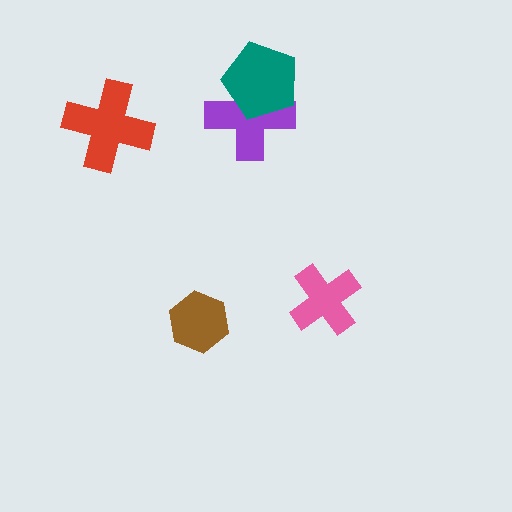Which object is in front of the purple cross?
The teal pentagon is in front of the purple cross.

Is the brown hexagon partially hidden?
No, no other shape covers it.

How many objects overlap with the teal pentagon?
1 object overlaps with the teal pentagon.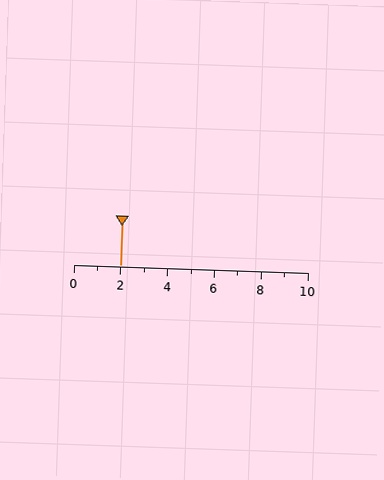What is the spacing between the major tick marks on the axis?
The major ticks are spaced 2 apart.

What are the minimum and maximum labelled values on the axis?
The axis runs from 0 to 10.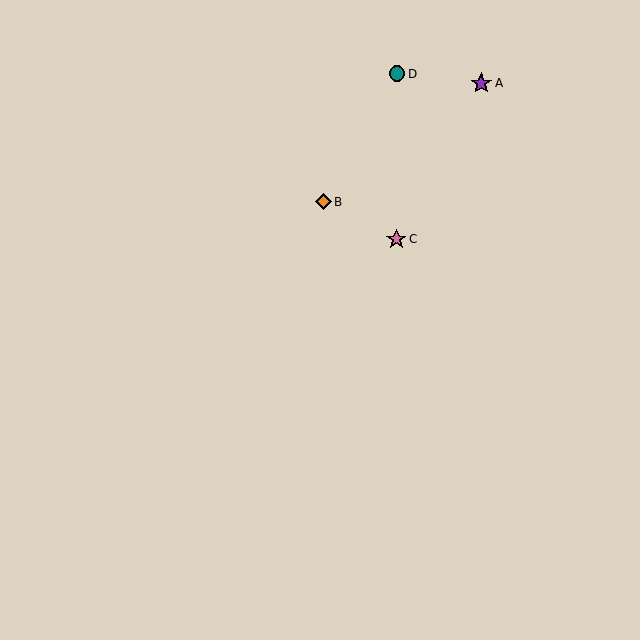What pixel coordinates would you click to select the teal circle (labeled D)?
Click at (397, 74) to select the teal circle D.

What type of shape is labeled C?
Shape C is a pink star.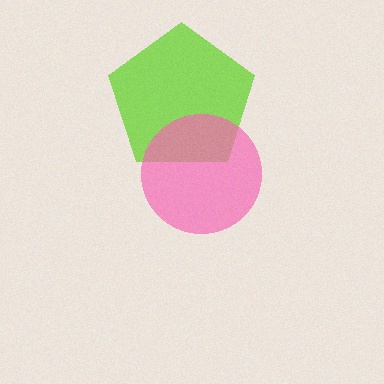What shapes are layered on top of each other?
The layered shapes are: a lime pentagon, a pink circle.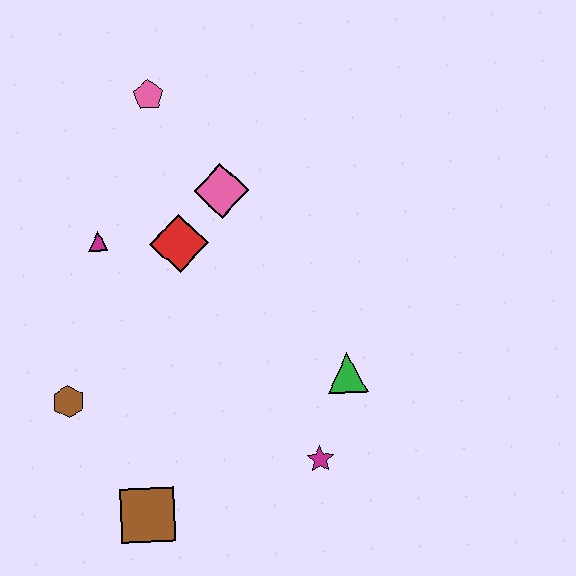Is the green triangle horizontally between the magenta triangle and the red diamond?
No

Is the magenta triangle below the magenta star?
No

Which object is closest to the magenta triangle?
The red diamond is closest to the magenta triangle.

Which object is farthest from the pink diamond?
The brown square is farthest from the pink diamond.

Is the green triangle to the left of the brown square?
No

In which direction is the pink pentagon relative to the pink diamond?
The pink pentagon is above the pink diamond.